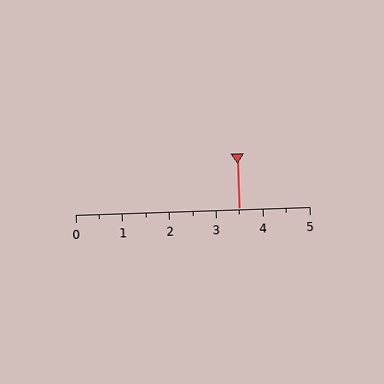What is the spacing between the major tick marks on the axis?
The major ticks are spaced 1 apart.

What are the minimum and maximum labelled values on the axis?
The axis runs from 0 to 5.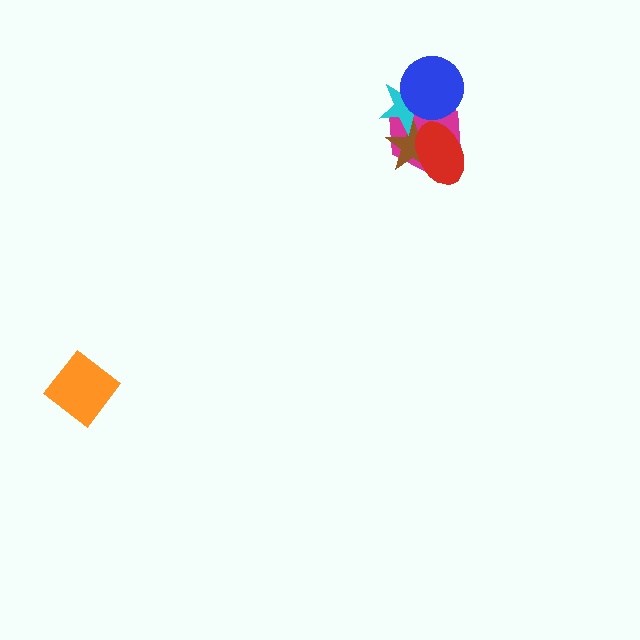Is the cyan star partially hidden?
Yes, it is partially covered by another shape.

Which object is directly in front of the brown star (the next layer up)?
The cyan star is directly in front of the brown star.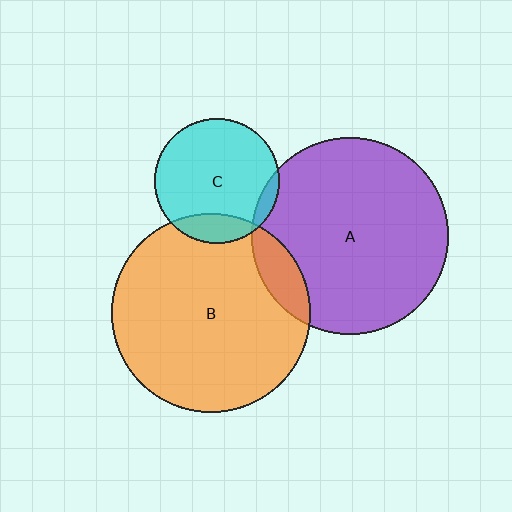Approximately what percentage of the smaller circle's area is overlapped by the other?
Approximately 5%.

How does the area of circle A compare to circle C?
Approximately 2.4 times.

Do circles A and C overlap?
Yes.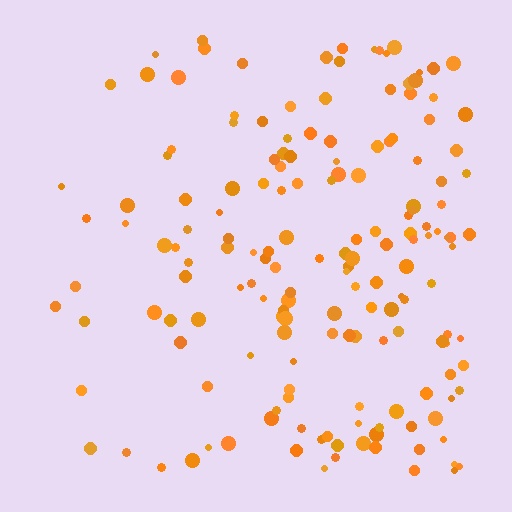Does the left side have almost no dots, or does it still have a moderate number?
Still a moderate number, just noticeably fewer than the right.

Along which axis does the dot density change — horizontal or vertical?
Horizontal.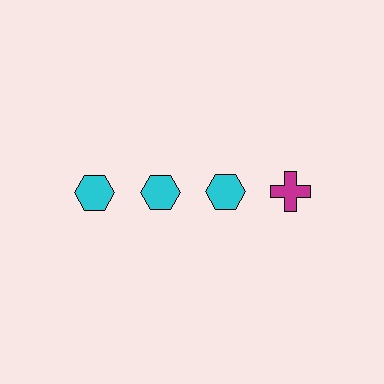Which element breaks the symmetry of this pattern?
The magenta cross in the top row, second from right column breaks the symmetry. All other shapes are cyan hexagons.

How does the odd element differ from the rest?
It differs in both color (magenta instead of cyan) and shape (cross instead of hexagon).